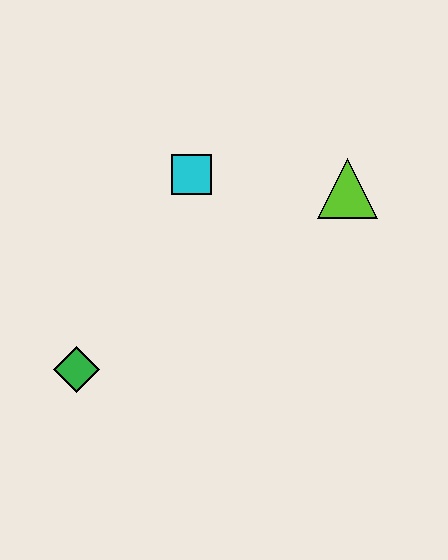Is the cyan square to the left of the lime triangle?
Yes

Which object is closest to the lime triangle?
The cyan square is closest to the lime triangle.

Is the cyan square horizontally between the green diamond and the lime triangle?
Yes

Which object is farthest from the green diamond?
The lime triangle is farthest from the green diamond.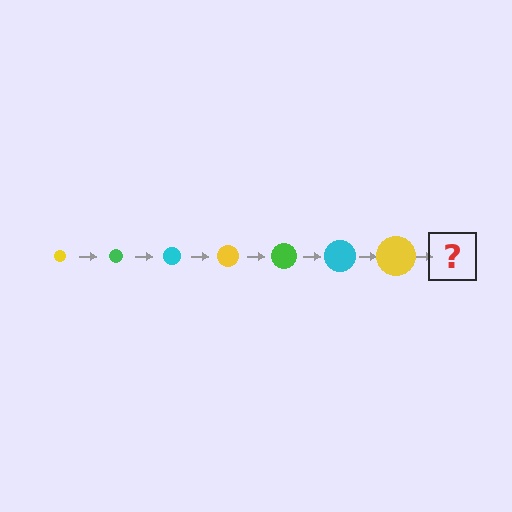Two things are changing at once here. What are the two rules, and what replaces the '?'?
The two rules are that the circle grows larger each step and the color cycles through yellow, green, and cyan. The '?' should be a green circle, larger than the previous one.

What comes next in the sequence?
The next element should be a green circle, larger than the previous one.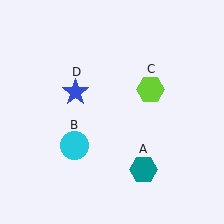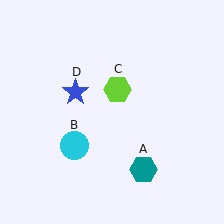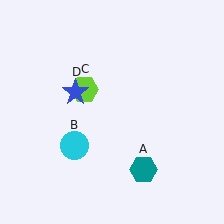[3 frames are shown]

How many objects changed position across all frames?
1 object changed position: lime hexagon (object C).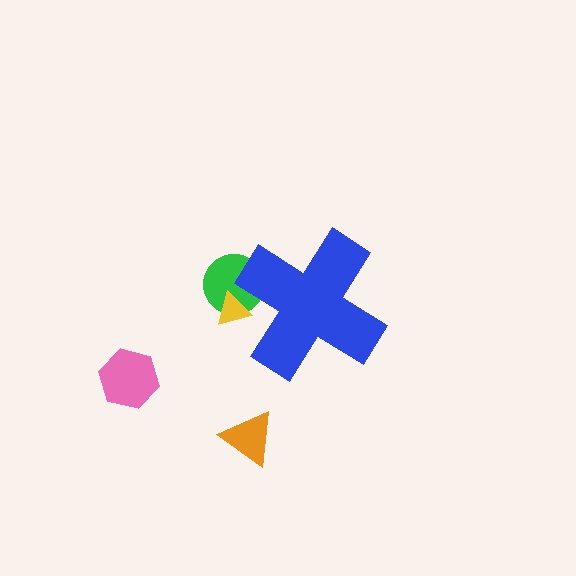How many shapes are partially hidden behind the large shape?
2 shapes are partially hidden.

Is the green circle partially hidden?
Yes, the green circle is partially hidden behind the blue cross.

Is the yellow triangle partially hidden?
Yes, the yellow triangle is partially hidden behind the blue cross.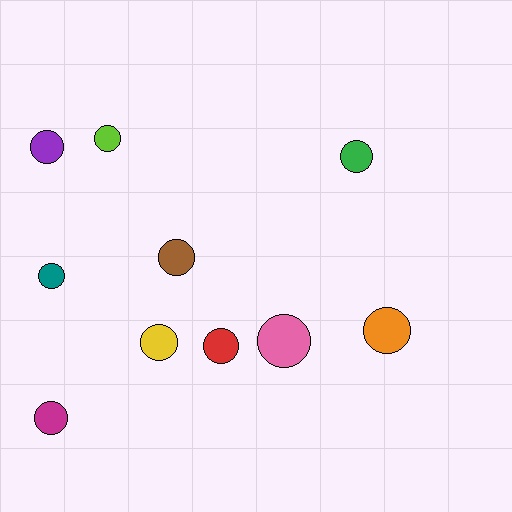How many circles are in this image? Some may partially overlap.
There are 10 circles.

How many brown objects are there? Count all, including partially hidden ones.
There is 1 brown object.